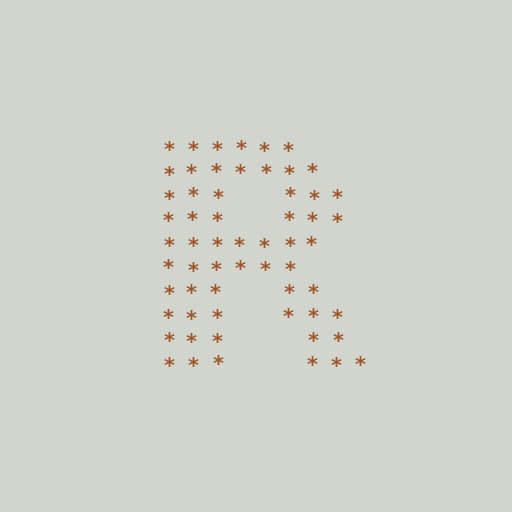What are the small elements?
The small elements are asterisks.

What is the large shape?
The large shape is the letter R.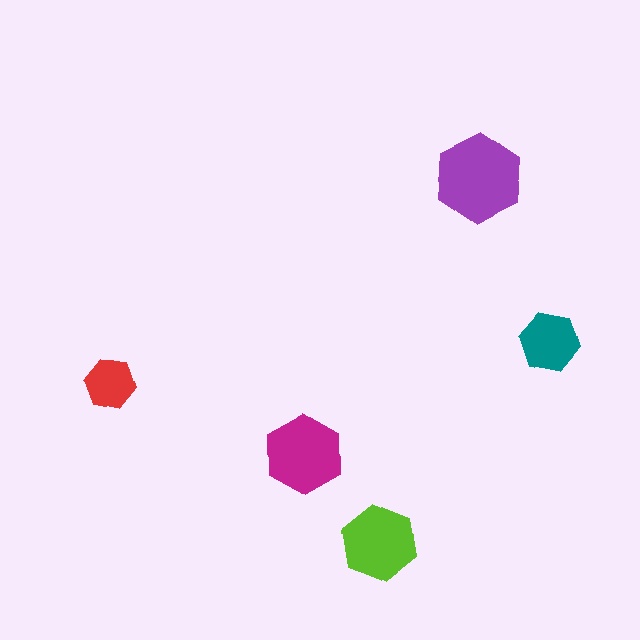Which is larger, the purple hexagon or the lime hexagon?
The purple one.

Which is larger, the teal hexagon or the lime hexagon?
The lime one.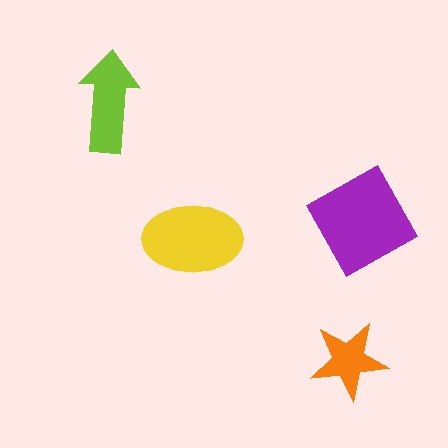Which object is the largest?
The purple diamond.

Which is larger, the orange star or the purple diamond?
The purple diamond.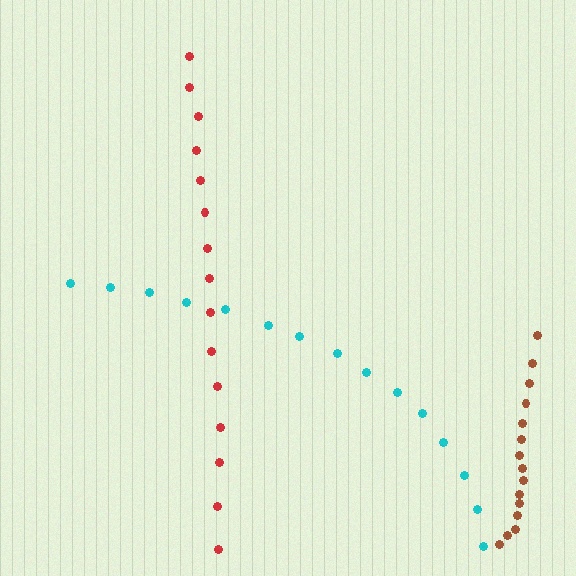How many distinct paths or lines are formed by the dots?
There are 3 distinct paths.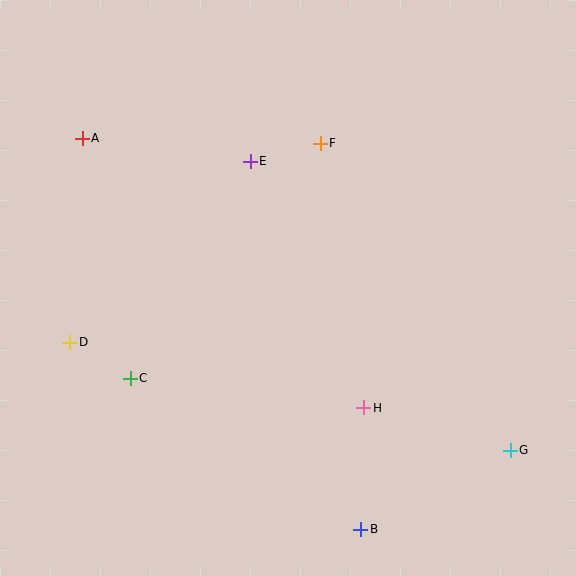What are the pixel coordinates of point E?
Point E is at (250, 161).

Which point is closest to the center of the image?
Point E at (250, 161) is closest to the center.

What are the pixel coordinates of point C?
Point C is at (130, 378).